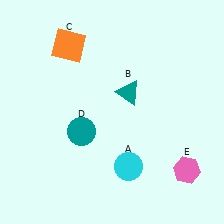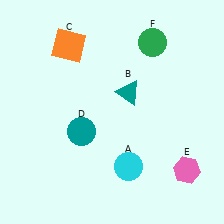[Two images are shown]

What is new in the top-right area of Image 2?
A green circle (F) was added in the top-right area of Image 2.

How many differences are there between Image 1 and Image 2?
There is 1 difference between the two images.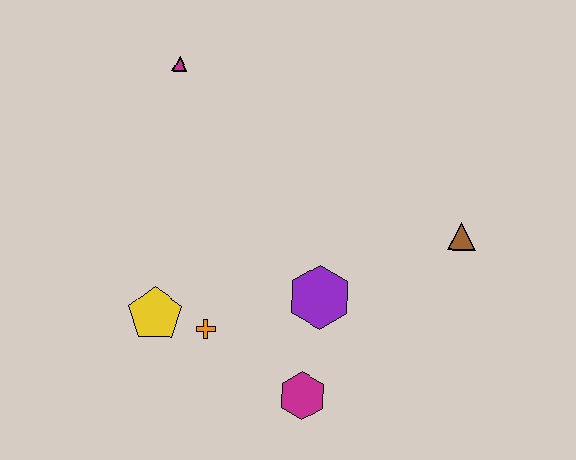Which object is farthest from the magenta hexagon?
The magenta triangle is farthest from the magenta hexagon.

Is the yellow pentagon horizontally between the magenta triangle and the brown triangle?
No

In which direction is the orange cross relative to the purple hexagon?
The orange cross is to the left of the purple hexagon.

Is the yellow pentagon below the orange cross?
No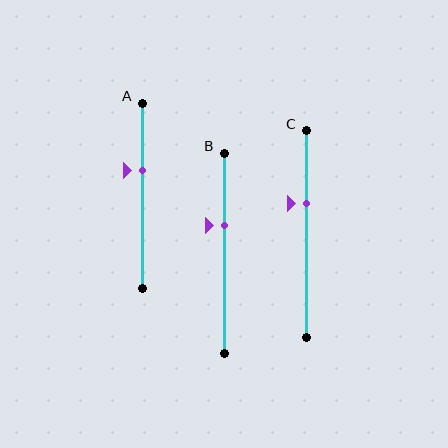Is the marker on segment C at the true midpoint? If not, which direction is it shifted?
No, the marker on segment C is shifted upward by about 15% of the segment length.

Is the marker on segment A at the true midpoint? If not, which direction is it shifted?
No, the marker on segment A is shifted upward by about 14% of the segment length.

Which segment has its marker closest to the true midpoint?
Segment A has its marker closest to the true midpoint.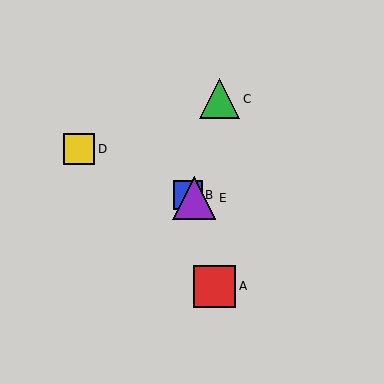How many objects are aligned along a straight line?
3 objects (B, D, E) are aligned along a straight line.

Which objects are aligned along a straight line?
Objects B, D, E are aligned along a straight line.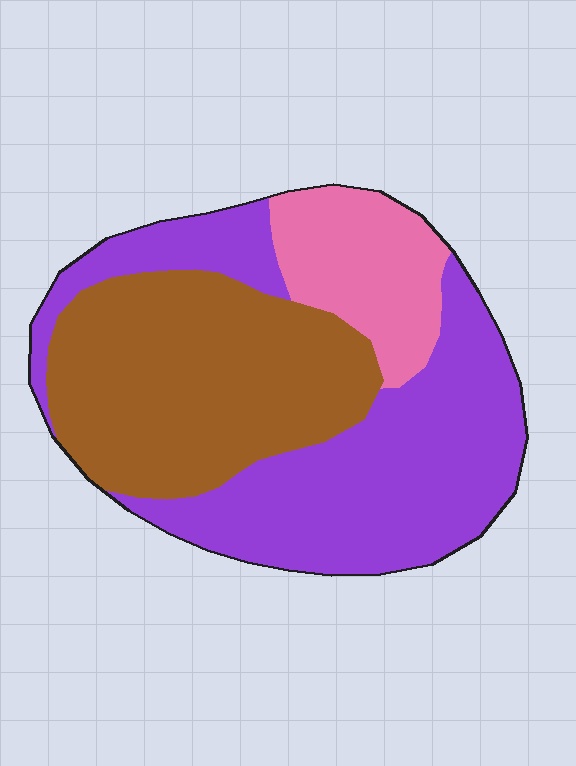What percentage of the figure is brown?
Brown covers 39% of the figure.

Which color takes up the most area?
Purple, at roughly 45%.